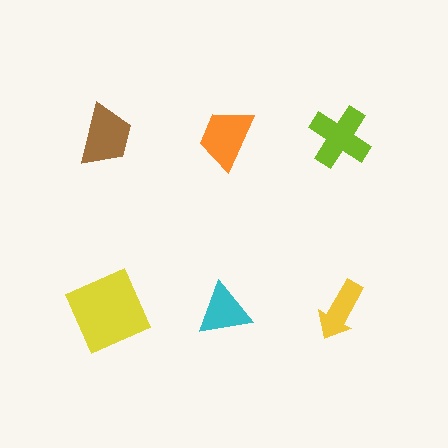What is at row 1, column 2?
An orange trapezoid.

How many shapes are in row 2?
3 shapes.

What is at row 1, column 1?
A brown trapezoid.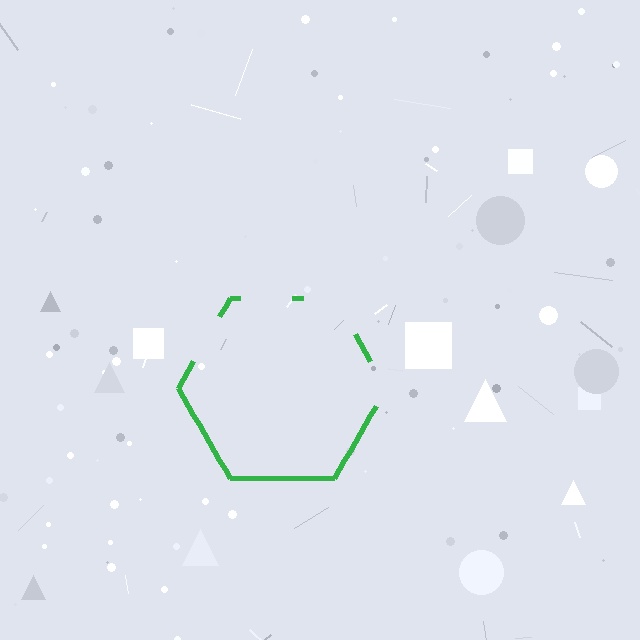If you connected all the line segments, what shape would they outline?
They would outline a hexagon.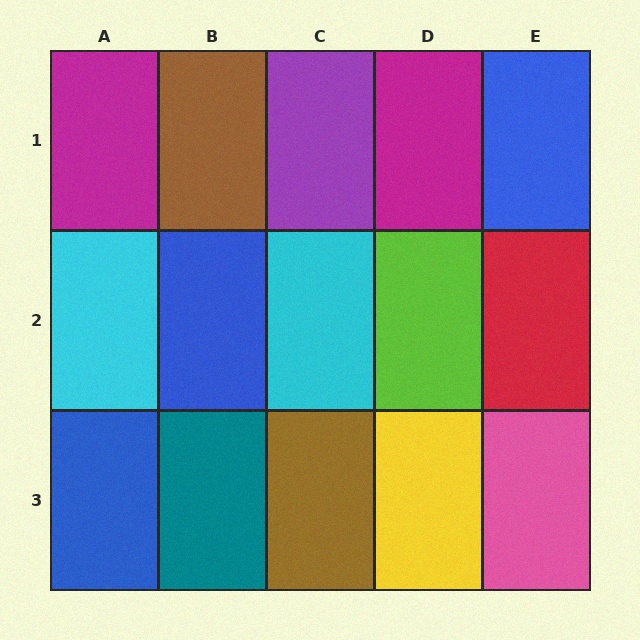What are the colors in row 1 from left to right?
Magenta, brown, purple, magenta, blue.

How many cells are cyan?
2 cells are cyan.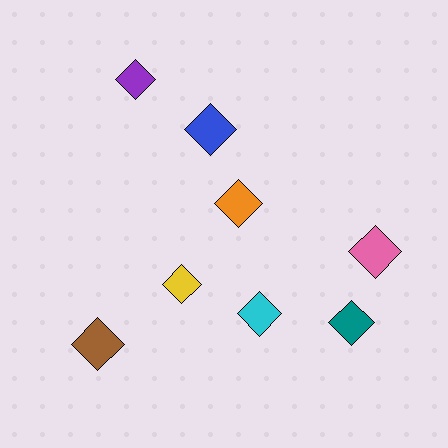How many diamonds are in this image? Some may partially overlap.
There are 8 diamonds.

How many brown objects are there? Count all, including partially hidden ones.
There is 1 brown object.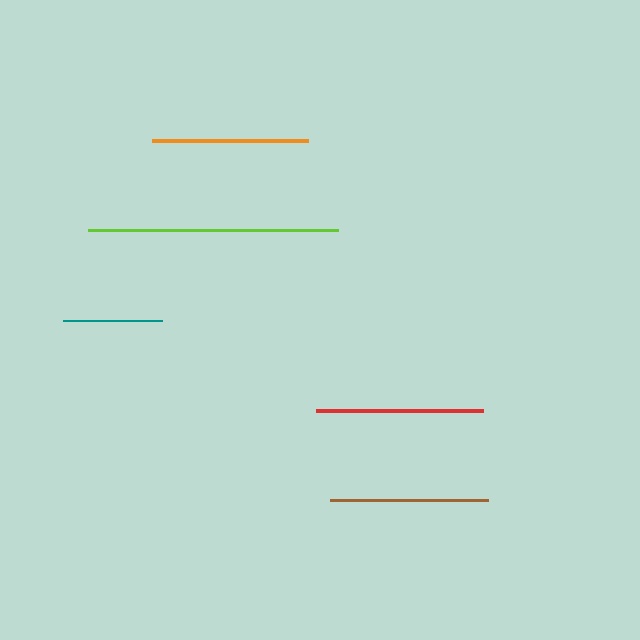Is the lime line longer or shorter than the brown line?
The lime line is longer than the brown line.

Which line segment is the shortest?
The teal line is the shortest at approximately 99 pixels.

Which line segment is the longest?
The lime line is the longest at approximately 250 pixels.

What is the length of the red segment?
The red segment is approximately 167 pixels long.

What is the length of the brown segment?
The brown segment is approximately 158 pixels long.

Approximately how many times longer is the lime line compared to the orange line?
The lime line is approximately 1.6 times the length of the orange line.